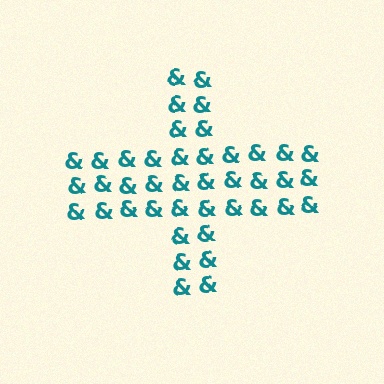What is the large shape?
The large shape is a cross.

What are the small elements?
The small elements are ampersands.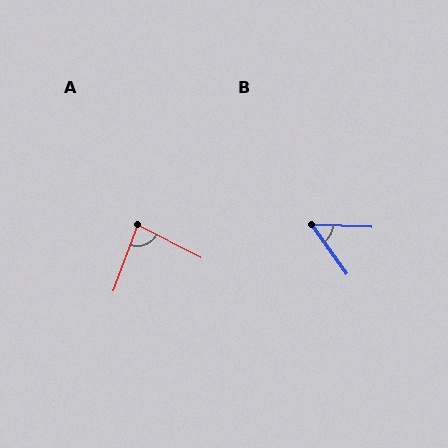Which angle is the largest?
A, at approximately 84 degrees.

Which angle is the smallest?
B, at approximately 52 degrees.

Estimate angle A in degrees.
Approximately 84 degrees.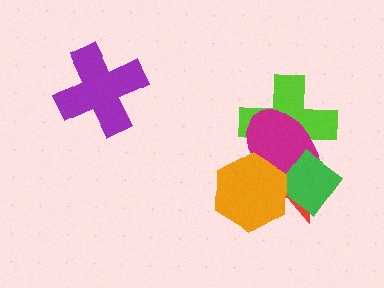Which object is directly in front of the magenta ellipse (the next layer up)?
The green diamond is directly in front of the magenta ellipse.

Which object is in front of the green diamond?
The orange hexagon is in front of the green diamond.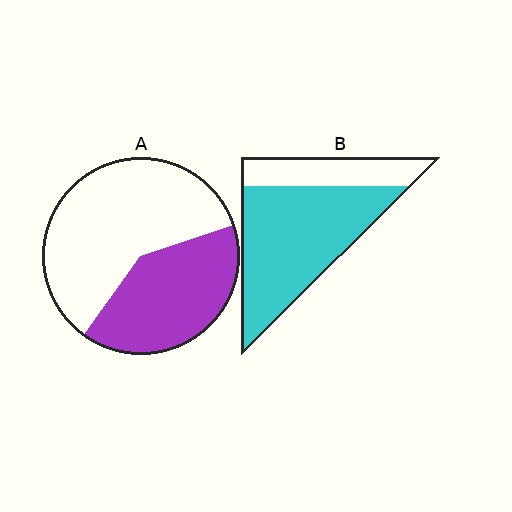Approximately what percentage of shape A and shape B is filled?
A is approximately 40% and B is approximately 75%.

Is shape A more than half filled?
No.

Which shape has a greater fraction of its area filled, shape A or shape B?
Shape B.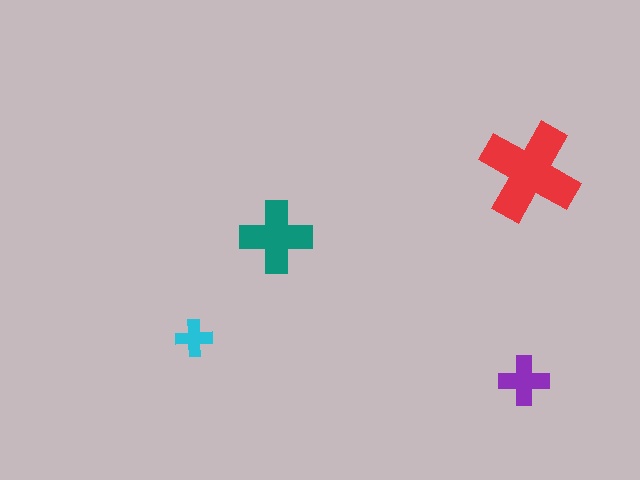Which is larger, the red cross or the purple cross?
The red one.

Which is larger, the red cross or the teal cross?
The red one.